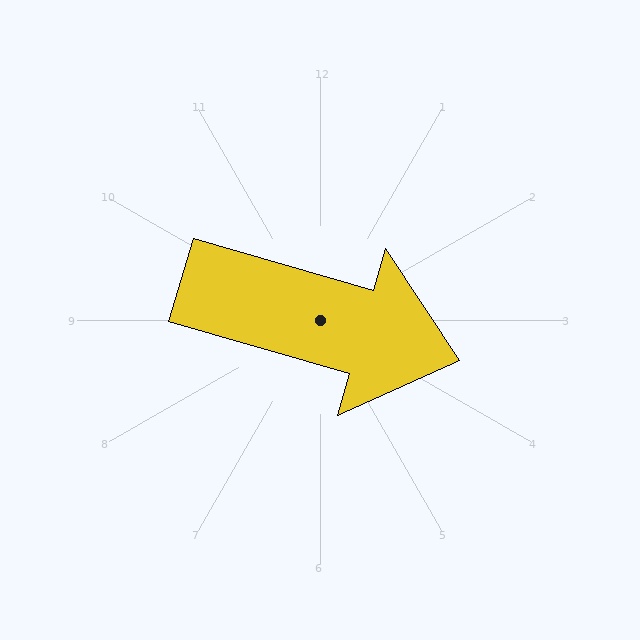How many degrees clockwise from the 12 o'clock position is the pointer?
Approximately 106 degrees.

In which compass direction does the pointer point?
East.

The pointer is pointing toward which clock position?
Roughly 4 o'clock.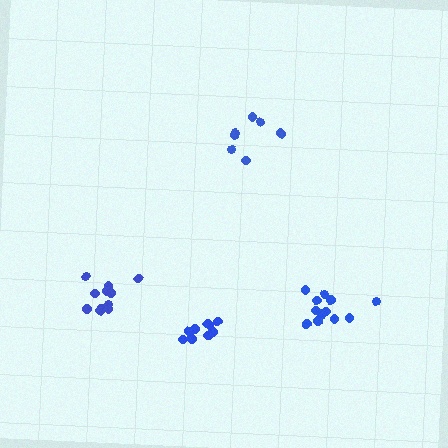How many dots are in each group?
Group 1: 7 dots, Group 2: 12 dots, Group 3: 11 dots, Group 4: 9 dots (39 total).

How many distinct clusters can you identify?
There are 4 distinct clusters.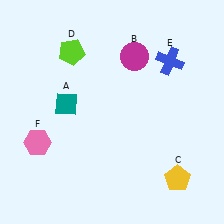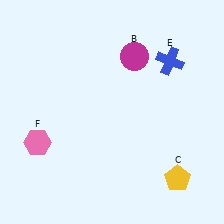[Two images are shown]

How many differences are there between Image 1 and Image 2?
There are 2 differences between the two images.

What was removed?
The teal diamond (A), the lime pentagon (D) were removed in Image 2.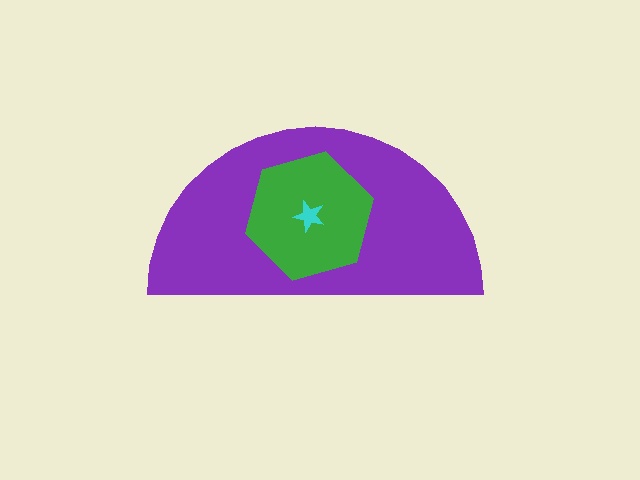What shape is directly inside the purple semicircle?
The green hexagon.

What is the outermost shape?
The purple semicircle.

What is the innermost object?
The cyan star.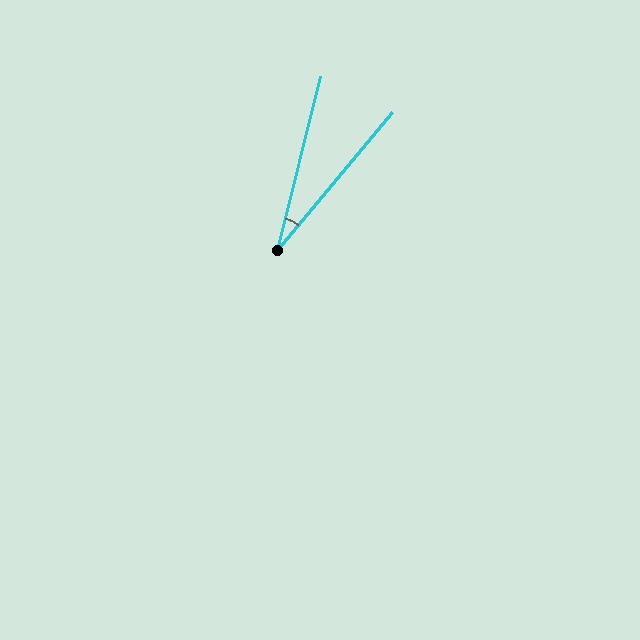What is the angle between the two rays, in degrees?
Approximately 26 degrees.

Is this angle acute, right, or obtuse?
It is acute.